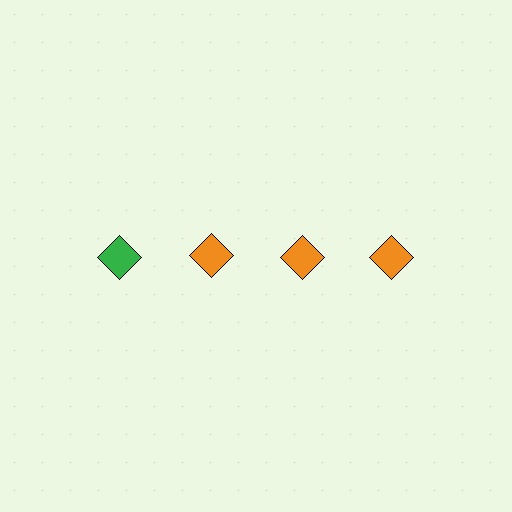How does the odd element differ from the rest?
It has a different color: green instead of orange.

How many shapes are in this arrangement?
There are 4 shapes arranged in a grid pattern.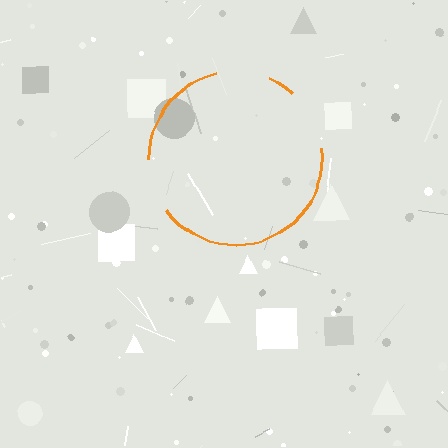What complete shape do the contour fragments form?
The contour fragments form a circle.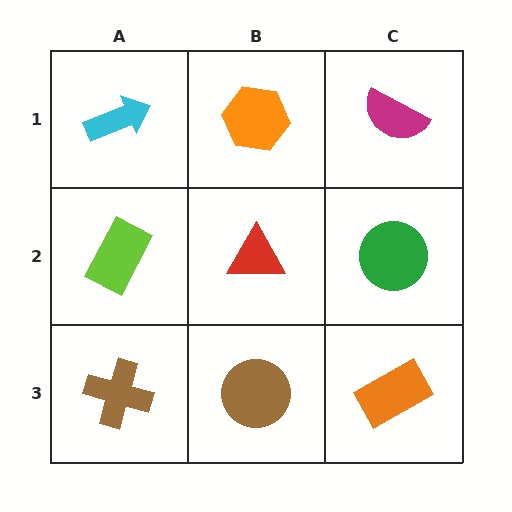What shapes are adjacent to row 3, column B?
A red triangle (row 2, column B), a brown cross (row 3, column A), an orange rectangle (row 3, column C).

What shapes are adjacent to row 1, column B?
A red triangle (row 2, column B), a cyan arrow (row 1, column A), a magenta semicircle (row 1, column C).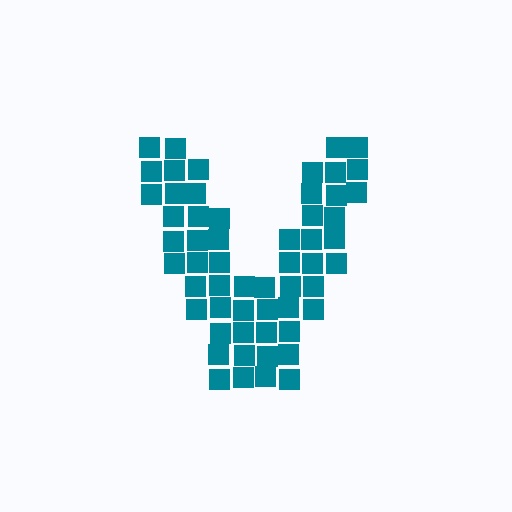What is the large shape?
The large shape is the letter V.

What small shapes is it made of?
It is made of small squares.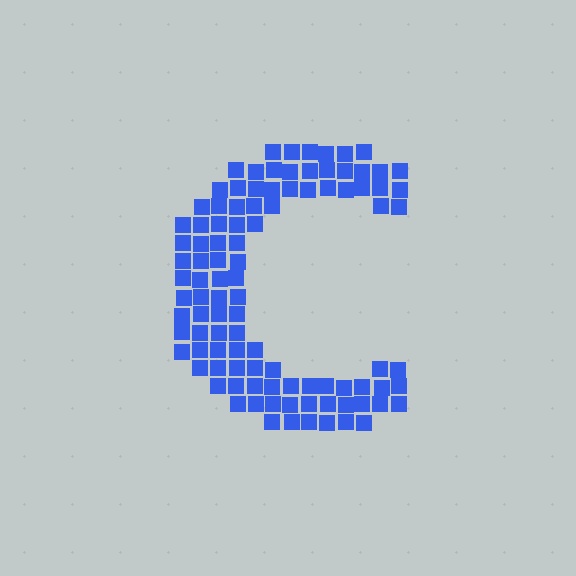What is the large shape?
The large shape is the letter C.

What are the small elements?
The small elements are squares.